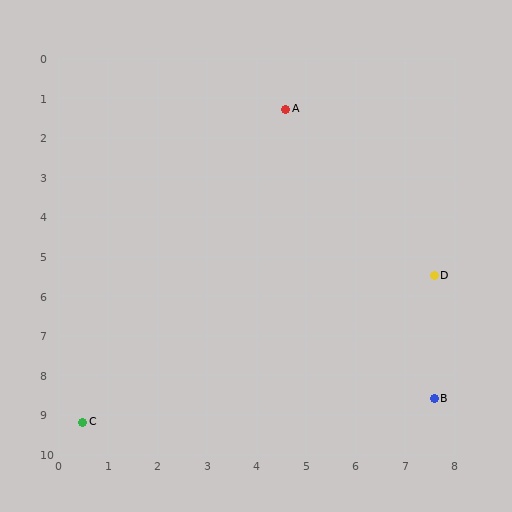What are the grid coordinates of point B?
Point B is at approximately (7.6, 8.6).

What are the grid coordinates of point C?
Point C is at approximately (0.5, 9.2).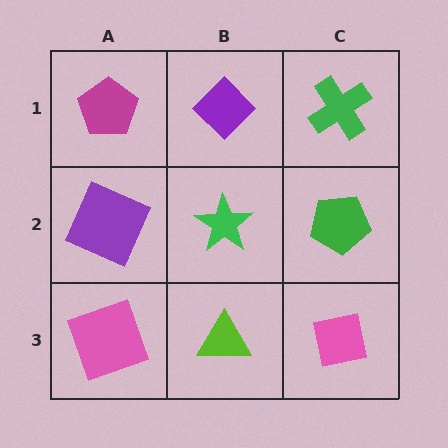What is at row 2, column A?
A purple square.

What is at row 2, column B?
A green star.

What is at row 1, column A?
A magenta pentagon.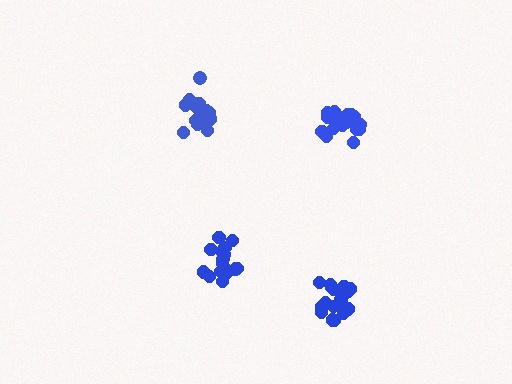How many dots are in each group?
Group 1: 17 dots, Group 2: 17 dots, Group 3: 21 dots, Group 4: 21 dots (76 total).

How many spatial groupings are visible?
There are 4 spatial groupings.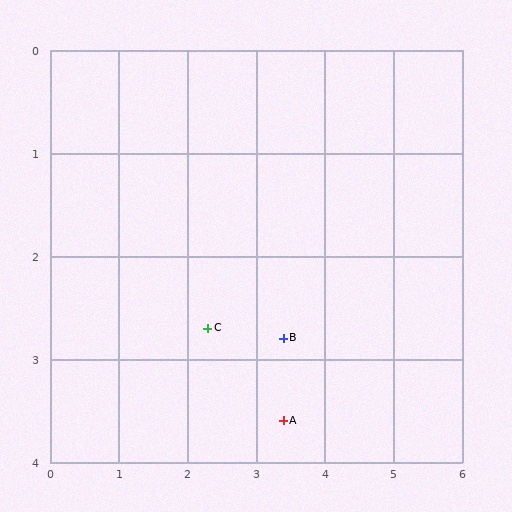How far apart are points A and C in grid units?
Points A and C are about 1.4 grid units apart.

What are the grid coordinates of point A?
Point A is at approximately (3.4, 3.6).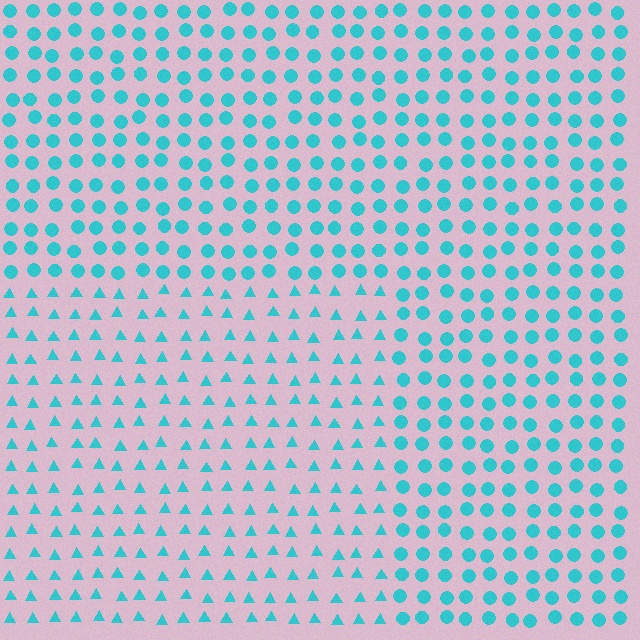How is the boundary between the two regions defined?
The boundary is defined by a change in element shape: triangles inside vs. circles outside. All elements share the same color and spacing.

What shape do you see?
I see a rectangle.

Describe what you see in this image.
The image is filled with small cyan elements arranged in a uniform grid. A rectangle-shaped region contains triangles, while the surrounding area contains circles. The boundary is defined purely by the change in element shape.